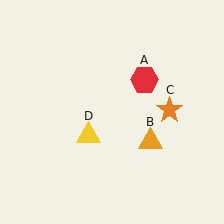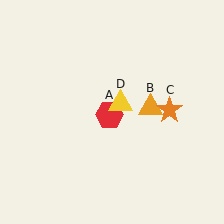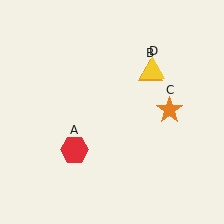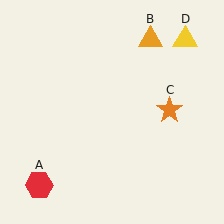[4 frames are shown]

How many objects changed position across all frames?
3 objects changed position: red hexagon (object A), orange triangle (object B), yellow triangle (object D).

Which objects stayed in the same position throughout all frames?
Orange star (object C) remained stationary.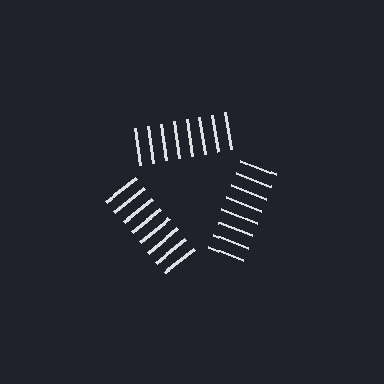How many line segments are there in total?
24 — 8 along each of the 3 edges.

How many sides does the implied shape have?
3 sides — the line-ends trace a triangle.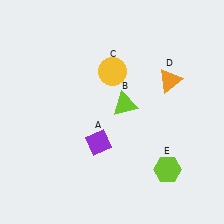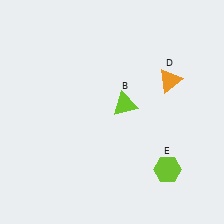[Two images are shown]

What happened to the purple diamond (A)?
The purple diamond (A) was removed in Image 2. It was in the bottom-left area of Image 1.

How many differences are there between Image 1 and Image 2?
There are 2 differences between the two images.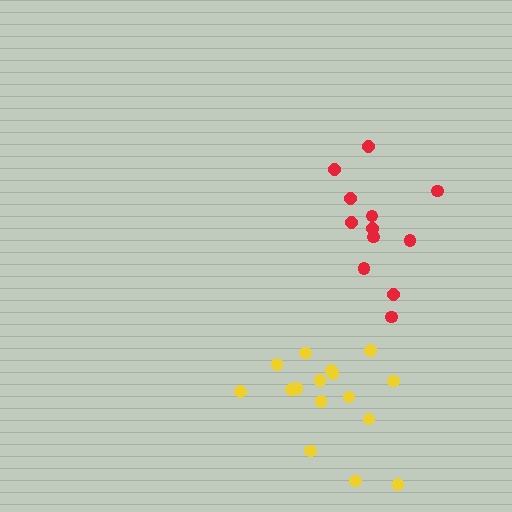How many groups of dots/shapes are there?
There are 2 groups.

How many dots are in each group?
Group 1: 16 dots, Group 2: 12 dots (28 total).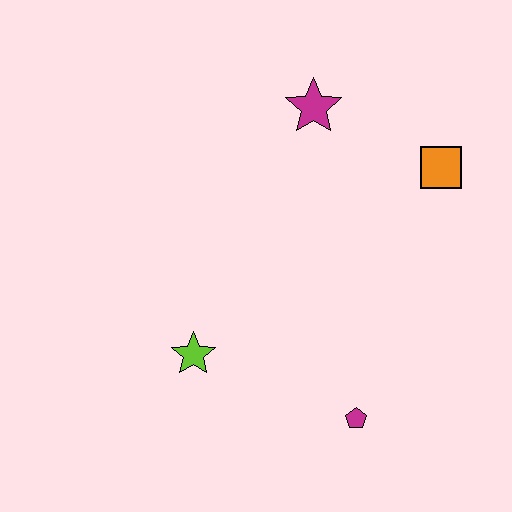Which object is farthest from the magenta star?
The magenta pentagon is farthest from the magenta star.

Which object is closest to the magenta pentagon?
The lime star is closest to the magenta pentagon.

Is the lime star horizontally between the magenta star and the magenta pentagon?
No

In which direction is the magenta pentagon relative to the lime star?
The magenta pentagon is to the right of the lime star.